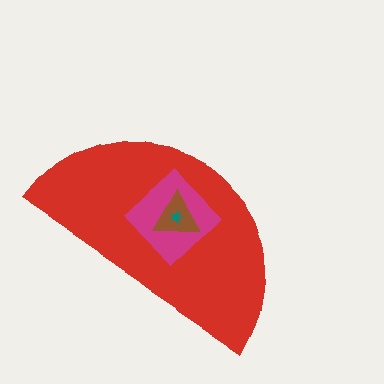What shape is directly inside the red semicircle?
The magenta diamond.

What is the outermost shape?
The red semicircle.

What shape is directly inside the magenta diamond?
The brown triangle.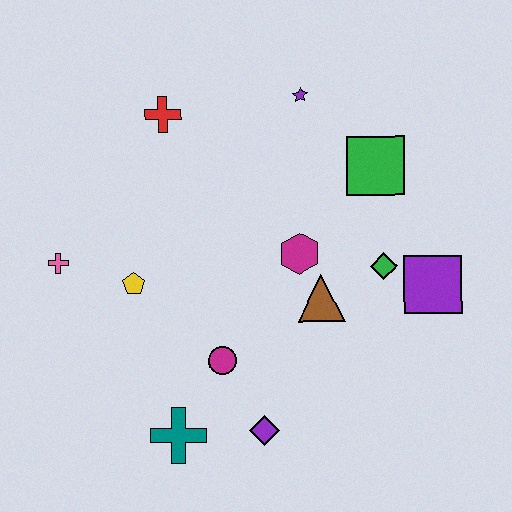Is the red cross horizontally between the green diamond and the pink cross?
Yes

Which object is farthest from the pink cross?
The purple square is farthest from the pink cross.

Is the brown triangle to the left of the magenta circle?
No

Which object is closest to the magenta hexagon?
The brown triangle is closest to the magenta hexagon.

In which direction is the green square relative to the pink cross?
The green square is to the right of the pink cross.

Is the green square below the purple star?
Yes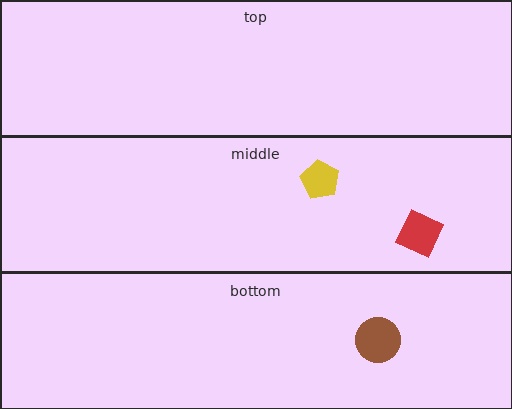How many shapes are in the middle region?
2.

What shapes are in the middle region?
The red square, the yellow pentagon.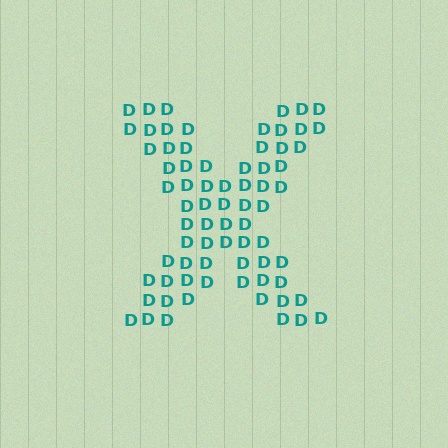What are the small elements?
The small elements are letter D's.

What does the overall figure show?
The overall figure shows the letter X.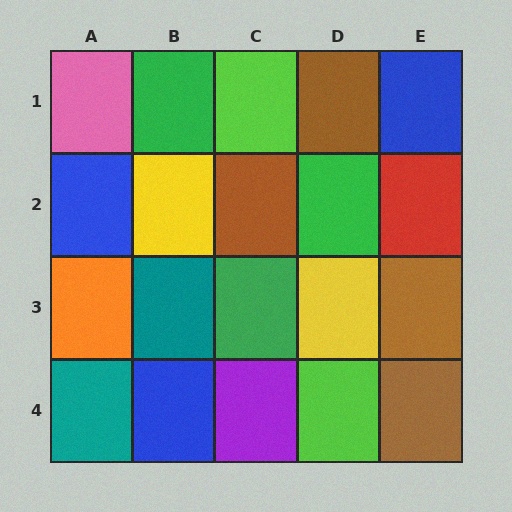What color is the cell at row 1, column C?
Lime.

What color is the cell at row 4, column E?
Brown.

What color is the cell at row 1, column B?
Green.